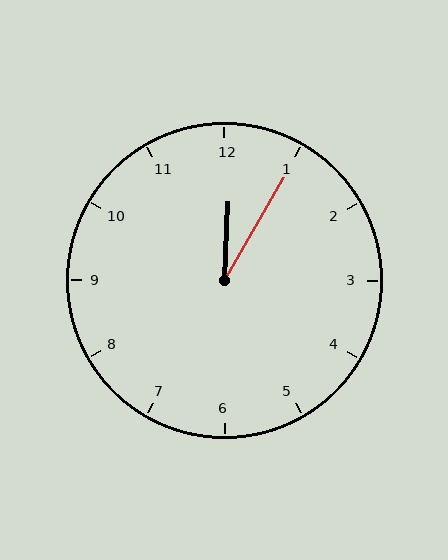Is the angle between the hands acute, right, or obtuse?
It is acute.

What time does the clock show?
12:05.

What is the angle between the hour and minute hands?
Approximately 28 degrees.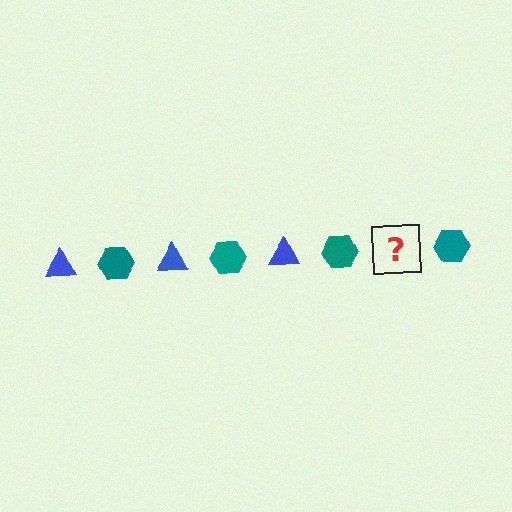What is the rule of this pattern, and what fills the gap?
The rule is that the pattern alternates between blue triangle and teal hexagon. The gap should be filled with a blue triangle.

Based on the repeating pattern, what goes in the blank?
The blank should be a blue triangle.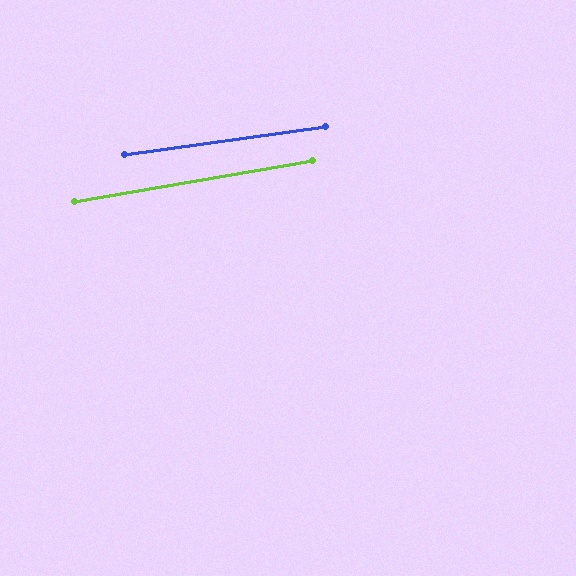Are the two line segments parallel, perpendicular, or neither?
Parallel — their directions differ by only 1.4°.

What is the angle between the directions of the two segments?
Approximately 1 degree.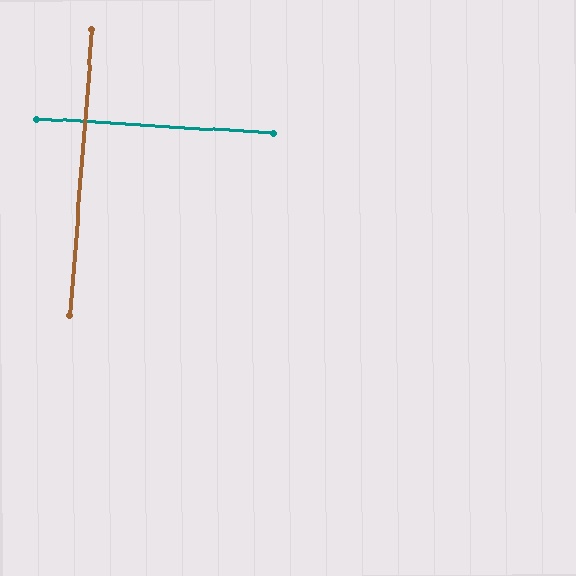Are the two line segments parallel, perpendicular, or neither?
Perpendicular — they meet at approximately 89°.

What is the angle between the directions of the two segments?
Approximately 89 degrees.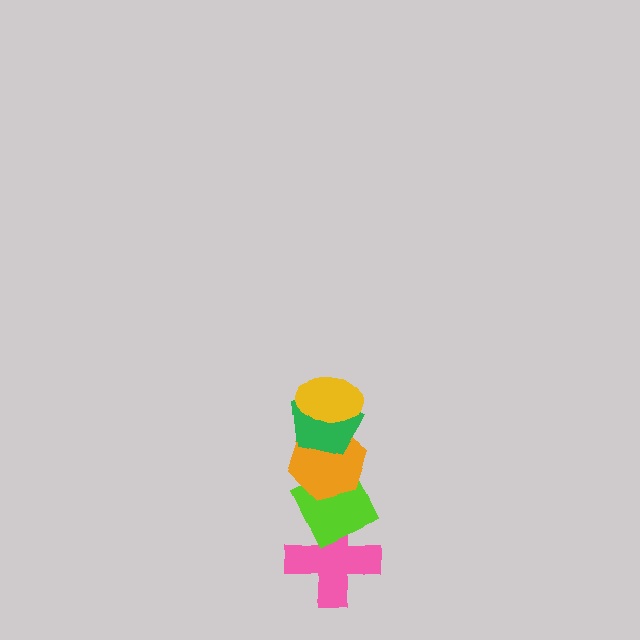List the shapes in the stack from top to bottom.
From top to bottom: the yellow ellipse, the green pentagon, the orange hexagon, the lime diamond, the pink cross.